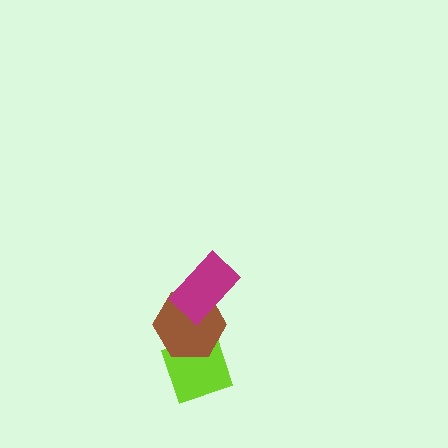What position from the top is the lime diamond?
The lime diamond is 3rd from the top.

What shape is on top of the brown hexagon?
The magenta rectangle is on top of the brown hexagon.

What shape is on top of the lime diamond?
The brown hexagon is on top of the lime diamond.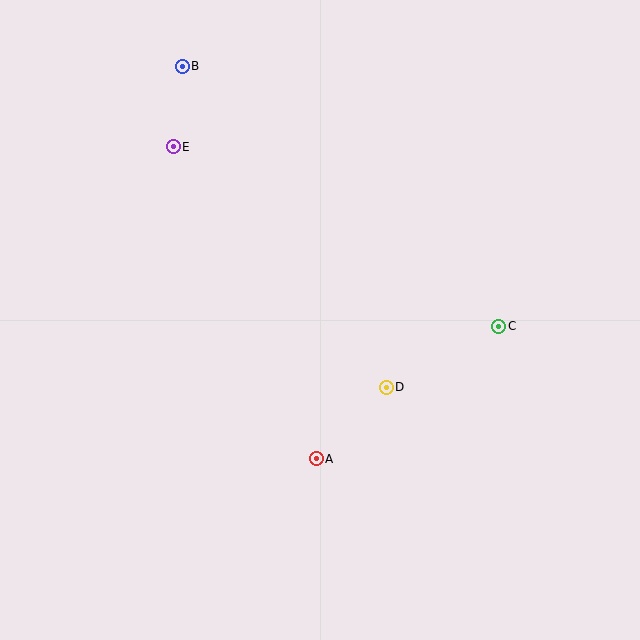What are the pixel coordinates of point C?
Point C is at (499, 326).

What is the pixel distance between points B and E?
The distance between B and E is 81 pixels.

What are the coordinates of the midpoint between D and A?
The midpoint between D and A is at (351, 423).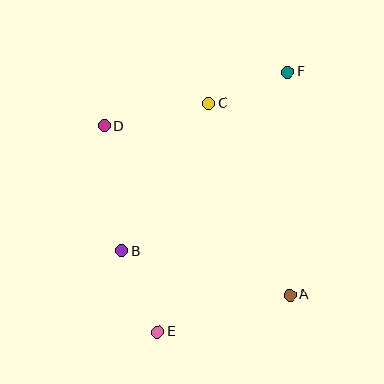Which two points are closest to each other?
Points C and F are closest to each other.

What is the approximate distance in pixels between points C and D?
The distance between C and D is approximately 107 pixels.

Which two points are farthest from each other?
Points E and F are farthest from each other.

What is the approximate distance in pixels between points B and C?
The distance between B and C is approximately 172 pixels.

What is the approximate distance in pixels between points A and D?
The distance between A and D is approximately 251 pixels.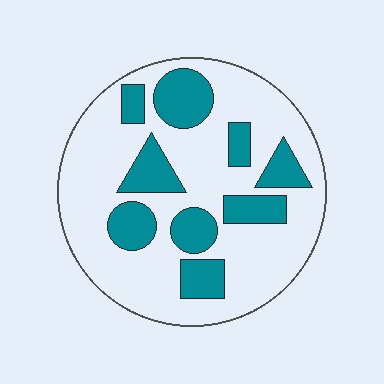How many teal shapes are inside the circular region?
9.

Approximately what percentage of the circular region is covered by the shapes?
Approximately 30%.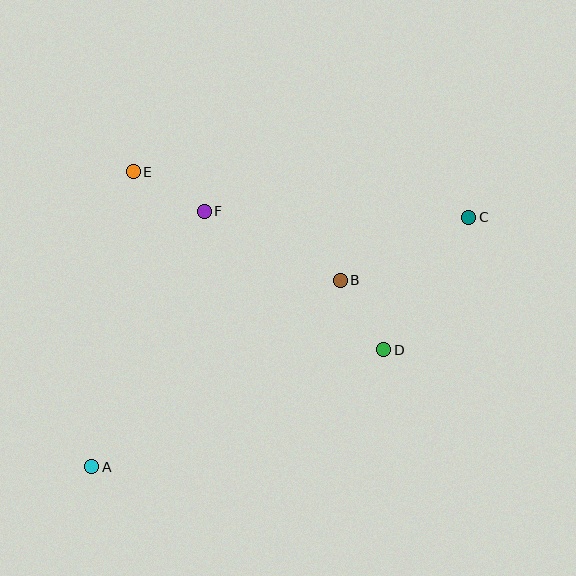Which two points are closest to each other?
Points E and F are closest to each other.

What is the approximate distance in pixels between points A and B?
The distance between A and B is approximately 311 pixels.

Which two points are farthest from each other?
Points A and C are farthest from each other.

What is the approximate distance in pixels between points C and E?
The distance between C and E is approximately 339 pixels.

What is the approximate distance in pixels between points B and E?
The distance between B and E is approximately 233 pixels.